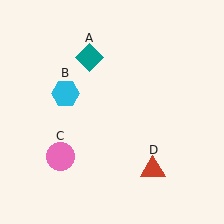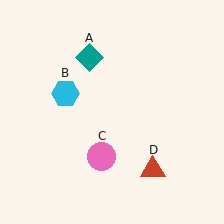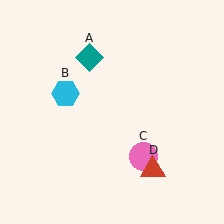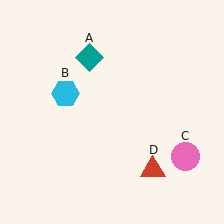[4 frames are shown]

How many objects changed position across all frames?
1 object changed position: pink circle (object C).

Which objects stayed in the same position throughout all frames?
Teal diamond (object A) and cyan hexagon (object B) and red triangle (object D) remained stationary.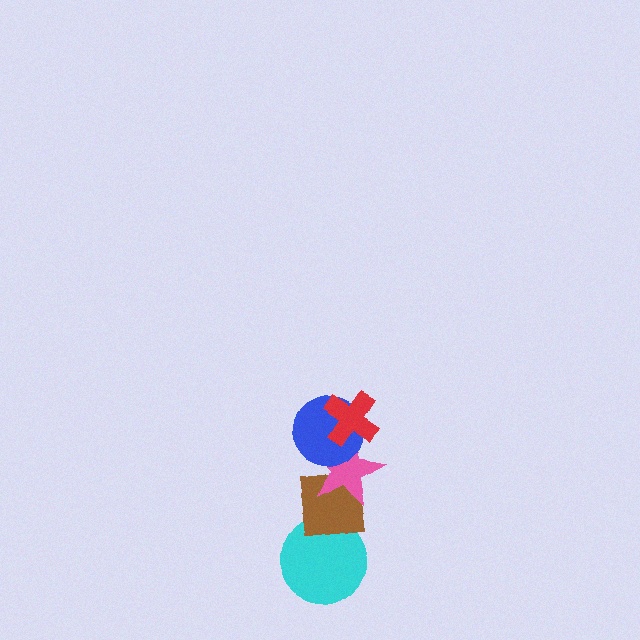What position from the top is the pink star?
The pink star is 3rd from the top.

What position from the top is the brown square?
The brown square is 4th from the top.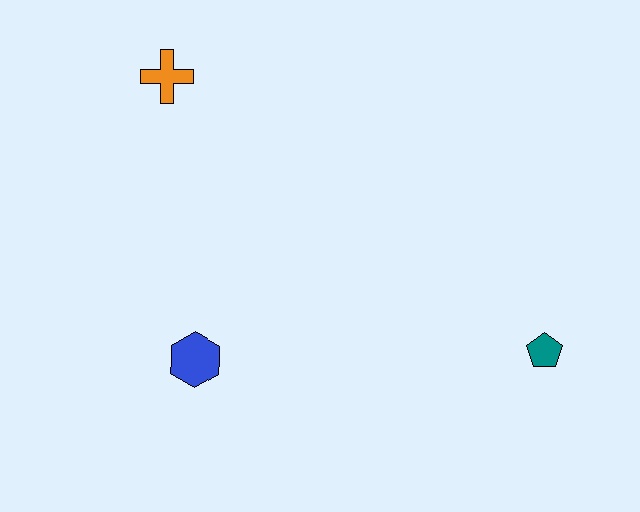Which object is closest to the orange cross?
The blue hexagon is closest to the orange cross.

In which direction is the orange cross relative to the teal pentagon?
The orange cross is to the left of the teal pentagon.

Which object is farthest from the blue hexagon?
The teal pentagon is farthest from the blue hexagon.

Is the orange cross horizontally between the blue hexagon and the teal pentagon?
No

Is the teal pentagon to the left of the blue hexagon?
No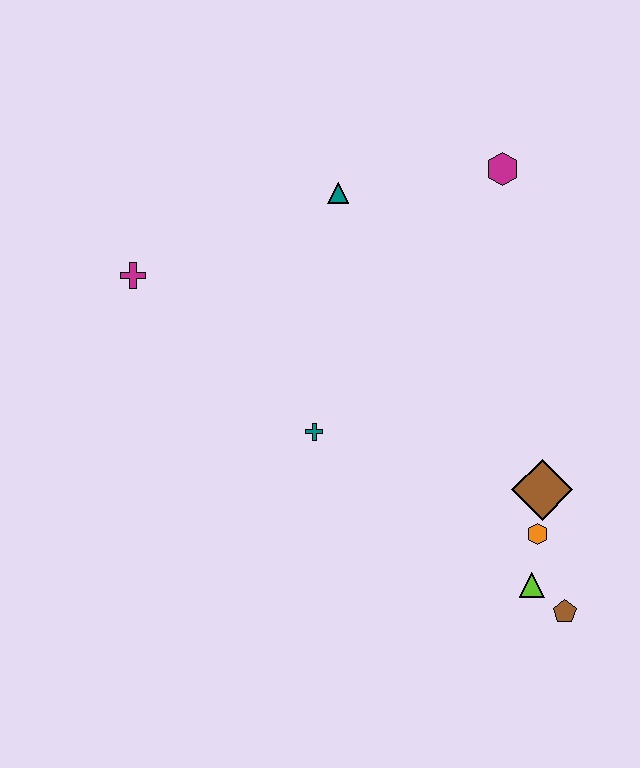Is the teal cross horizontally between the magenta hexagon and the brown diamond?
No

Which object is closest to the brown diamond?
The orange hexagon is closest to the brown diamond.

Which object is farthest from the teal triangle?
The brown pentagon is farthest from the teal triangle.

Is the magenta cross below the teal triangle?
Yes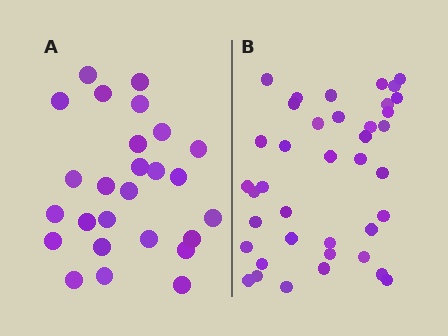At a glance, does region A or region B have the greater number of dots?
Region B (the right region) has more dots.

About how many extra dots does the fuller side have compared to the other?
Region B has approximately 15 more dots than region A.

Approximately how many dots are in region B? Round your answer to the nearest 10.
About 40 dots. (The exact count is 39, which rounds to 40.)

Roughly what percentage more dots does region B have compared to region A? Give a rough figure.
About 50% more.